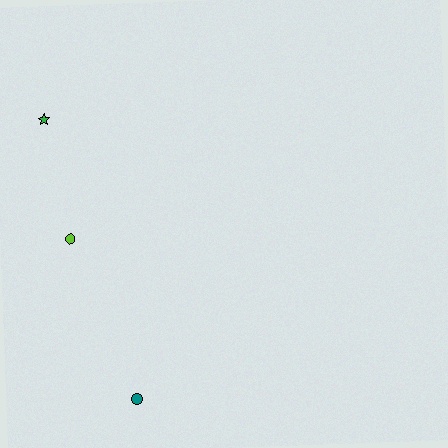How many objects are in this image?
There are 3 objects.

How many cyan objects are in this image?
There are no cyan objects.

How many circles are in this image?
There are 2 circles.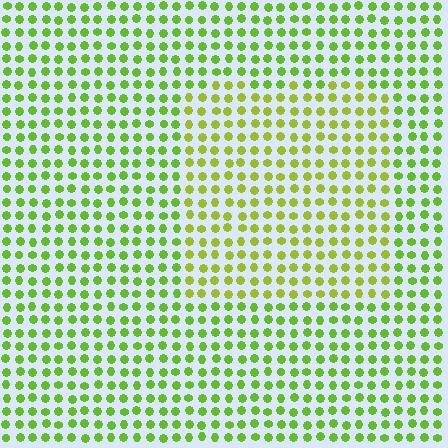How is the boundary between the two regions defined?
The boundary is defined purely by a slight shift in hue (about 24 degrees). Spacing, size, and orientation are identical on both sides.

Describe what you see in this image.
The image is filled with small lime elements in a uniform arrangement. A rectangle-shaped region is visible where the elements are tinted to a slightly different hue, forming a subtle color boundary.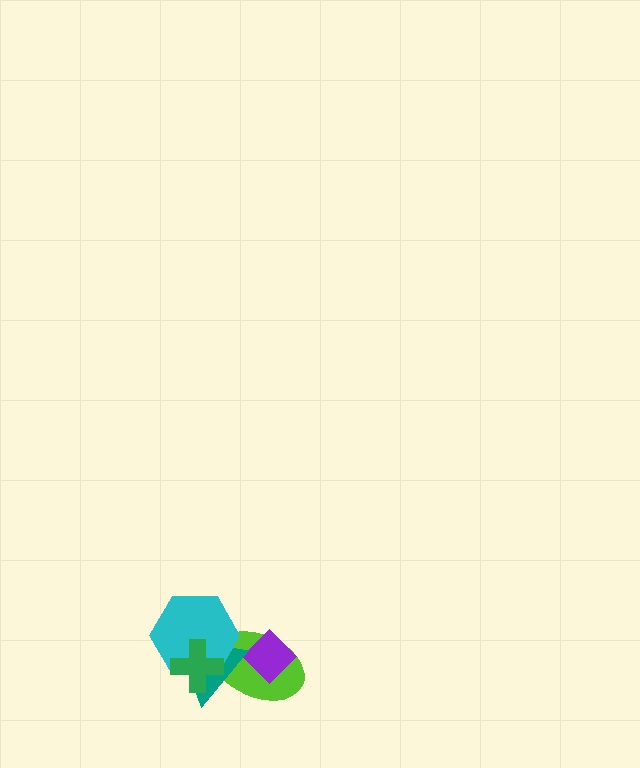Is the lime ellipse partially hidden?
Yes, it is partially covered by another shape.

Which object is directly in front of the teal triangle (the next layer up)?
The cyan hexagon is directly in front of the teal triangle.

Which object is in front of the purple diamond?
The teal triangle is in front of the purple diamond.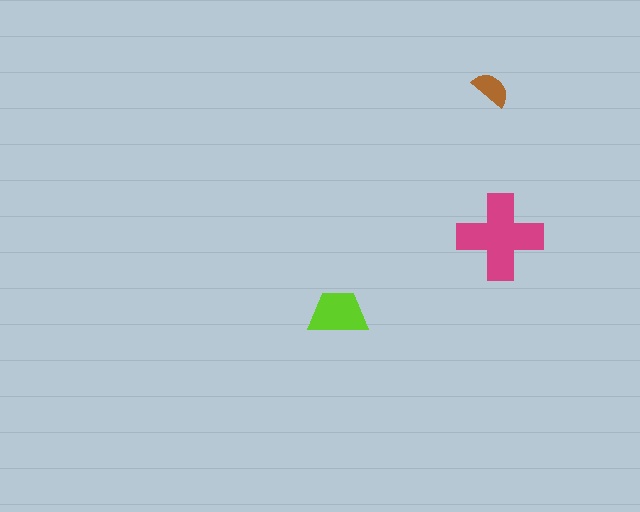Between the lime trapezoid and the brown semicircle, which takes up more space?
The lime trapezoid.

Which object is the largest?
The magenta cross.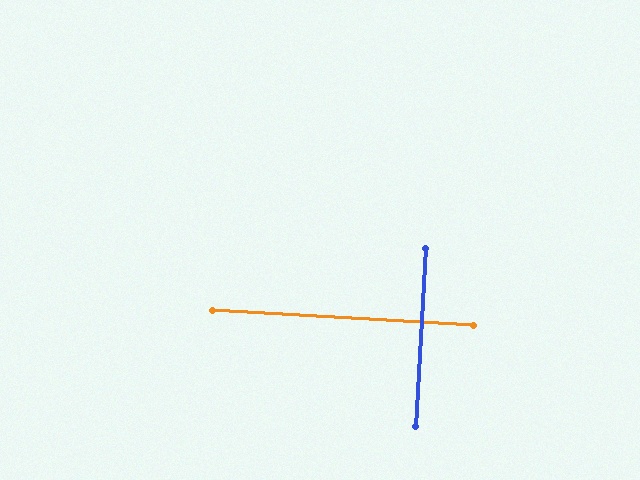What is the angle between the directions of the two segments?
Approximately 90 degrees.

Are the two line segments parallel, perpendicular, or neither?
Perpendicular — they meet at approximately 90°.